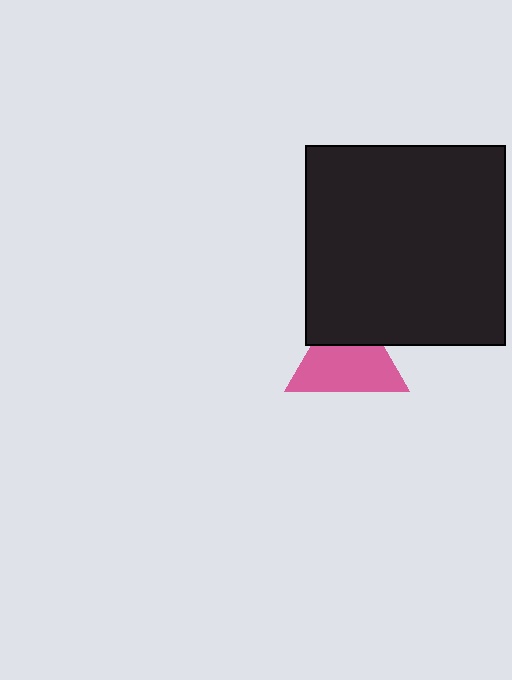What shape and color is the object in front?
The object in front is a black square.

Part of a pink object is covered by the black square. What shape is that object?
It is a triangle.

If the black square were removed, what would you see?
You would see the complete pink triangle.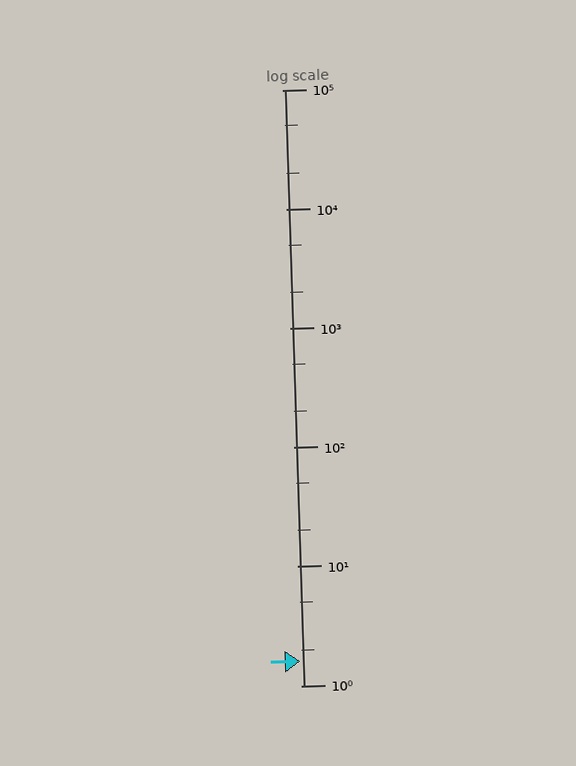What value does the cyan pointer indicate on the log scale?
The pointer indicates approximately 1.6.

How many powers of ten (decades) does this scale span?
The scale spans 5 decades, from 1 to 100000.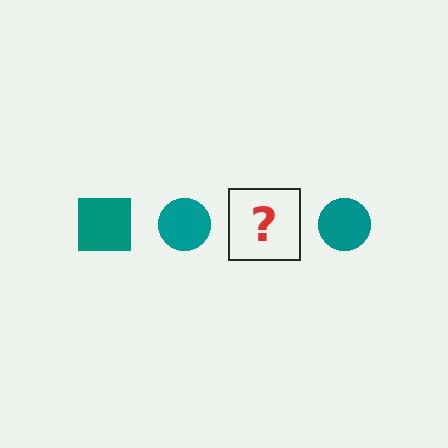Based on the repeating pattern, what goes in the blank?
The blank should be a teal square.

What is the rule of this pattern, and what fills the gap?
The rule is that the pattern cycles through square, circle shapes in teal. The gap should be filled with a teal square.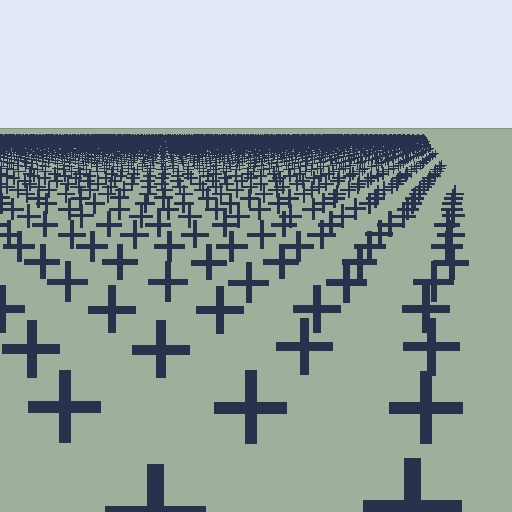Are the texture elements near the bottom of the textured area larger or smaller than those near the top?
Larger. Near the bottom, elements are closer to the viewer and appear at a bigger on-screen size.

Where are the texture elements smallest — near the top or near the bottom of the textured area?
Near the top.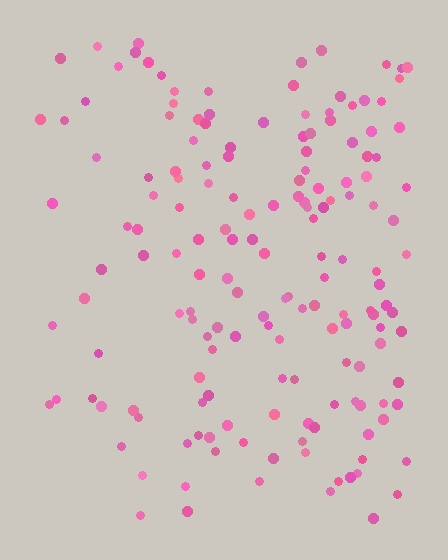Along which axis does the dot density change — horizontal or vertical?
Horizontal.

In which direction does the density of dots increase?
From left to right, with the right side densest.